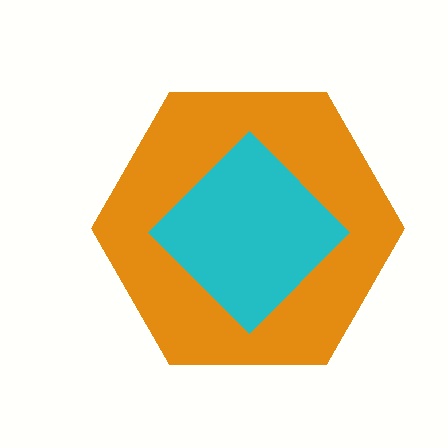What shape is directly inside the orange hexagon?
The cyan diamond.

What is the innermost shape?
The cyan diamond.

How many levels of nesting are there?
2.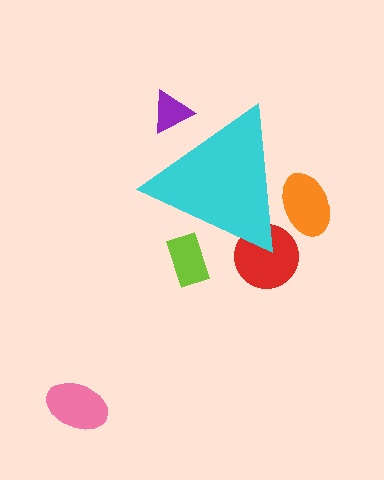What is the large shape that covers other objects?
A cyan triangle.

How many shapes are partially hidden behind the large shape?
4 shapes are partially hidden.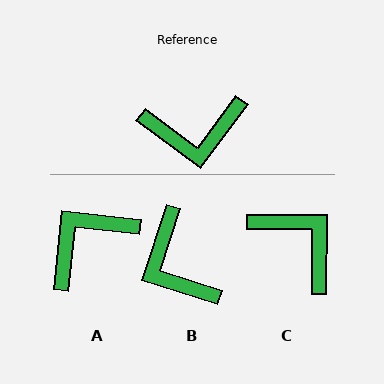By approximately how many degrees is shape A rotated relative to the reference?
Approximately 149 degrees clockwise.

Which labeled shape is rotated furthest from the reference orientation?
A, about 149 degrees away.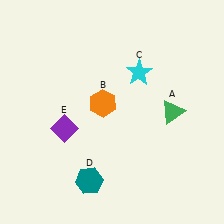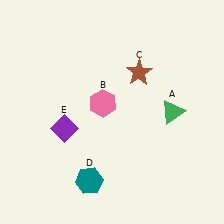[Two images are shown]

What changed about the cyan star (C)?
In Image 1, C is cyan. In Image 2, it changed to brown.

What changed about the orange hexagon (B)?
In Image 1, B is orange. In Image 2, it changed to pink.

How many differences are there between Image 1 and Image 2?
There are 2 differences between the two images.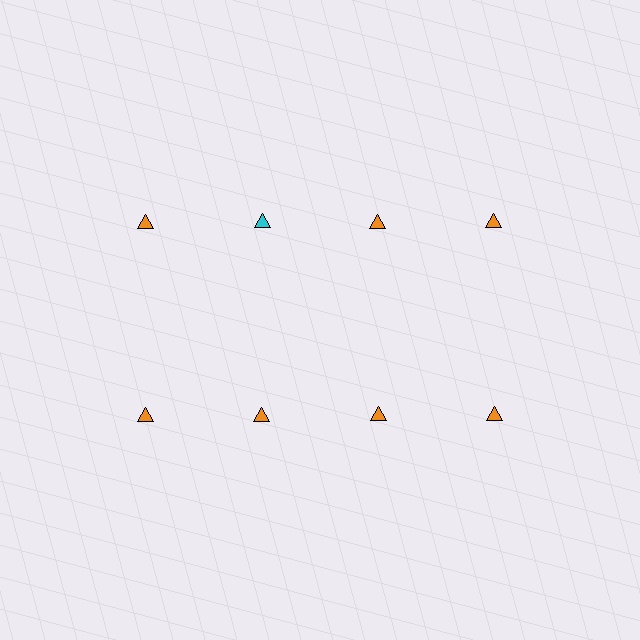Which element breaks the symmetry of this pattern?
The cyan triangle in the top row, second from left column breaks the symmetry. All other shapes are orange triangles.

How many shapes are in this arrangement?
There are 8 shapes arranged in a grid pattern.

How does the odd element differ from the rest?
It has a different color: cyan instead of orange.